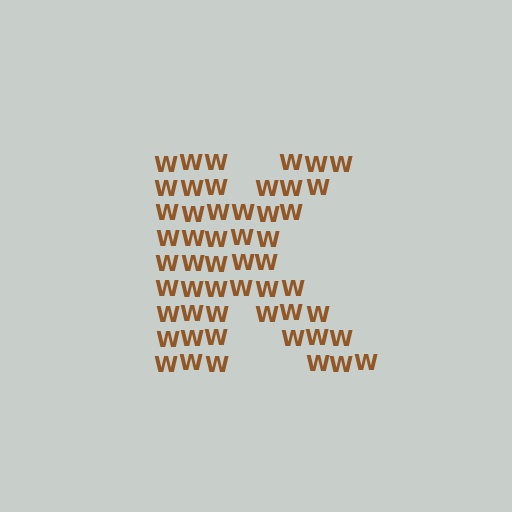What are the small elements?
The small elements are letter W's.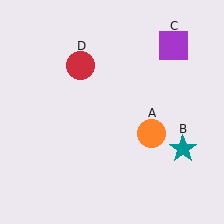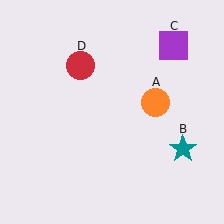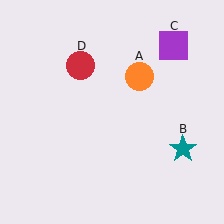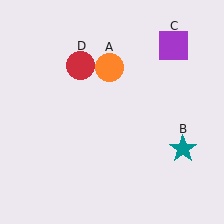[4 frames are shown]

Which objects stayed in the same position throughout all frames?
Teal star (object B) and purple square (object C) and red circle (object D) remained stationary.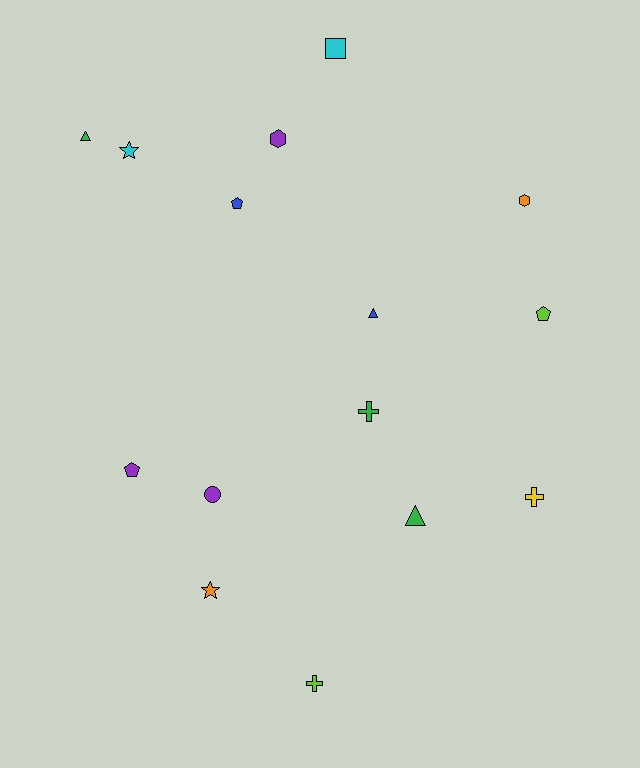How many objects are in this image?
There are 15 objects.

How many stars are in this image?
There are 2 stars.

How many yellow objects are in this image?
There is 1 yellow object.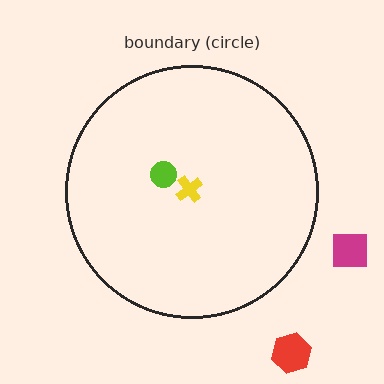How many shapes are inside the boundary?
2 inside, 2 outside.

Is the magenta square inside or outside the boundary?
Outside.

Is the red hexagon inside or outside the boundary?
Outside.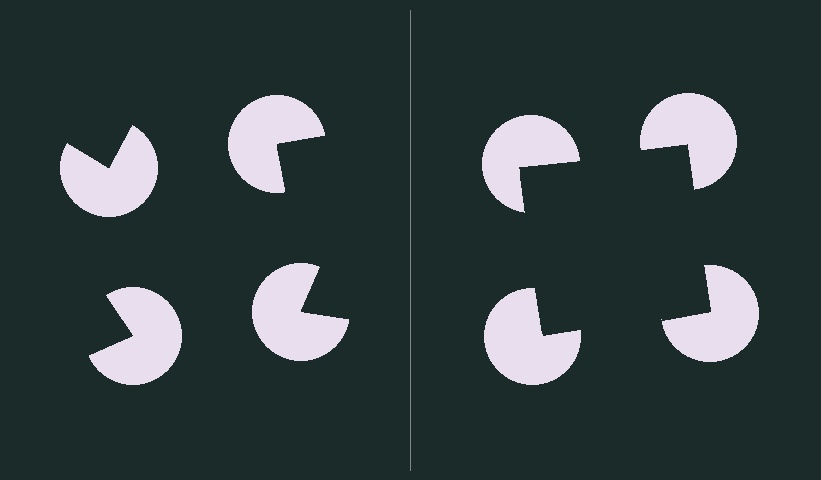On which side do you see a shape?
An illusory square appears on the right side. On the left side the wedge cuts are rotated, so no coherent shape forms.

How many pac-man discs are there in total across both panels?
8 — 4 on each side.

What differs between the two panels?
The pac-man discs are positioned identically on both sides; only the wedge orientations differ. On the right they align to a square; on the left they are misaligned.